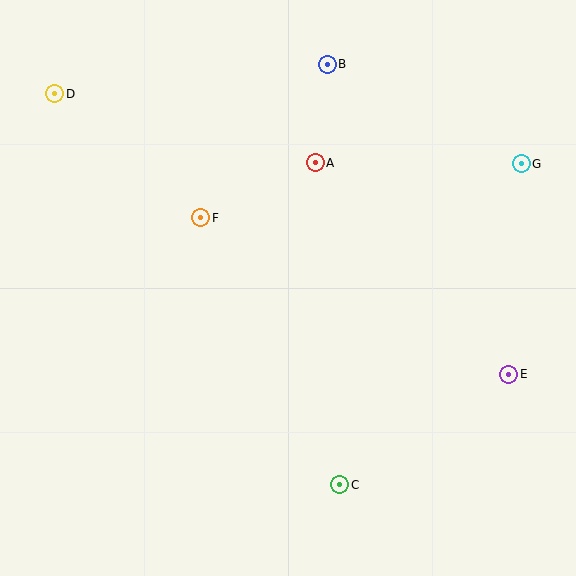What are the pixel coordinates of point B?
Point B is at (327, 64).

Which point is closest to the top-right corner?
Point G is closest to the top-right corner.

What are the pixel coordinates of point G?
Point G is at (521, 164).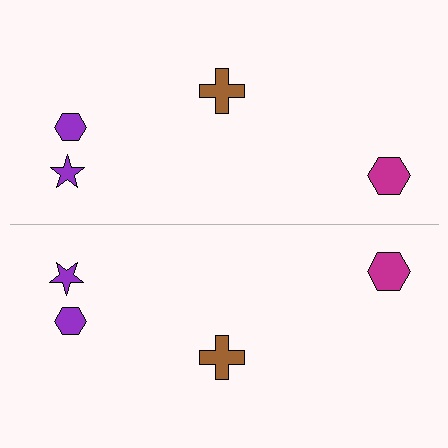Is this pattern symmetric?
Yes, this pattern has bilateral (reflection) symmetry.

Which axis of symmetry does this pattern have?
The pattern has a horizontal axis of symmetry running through the center of the image.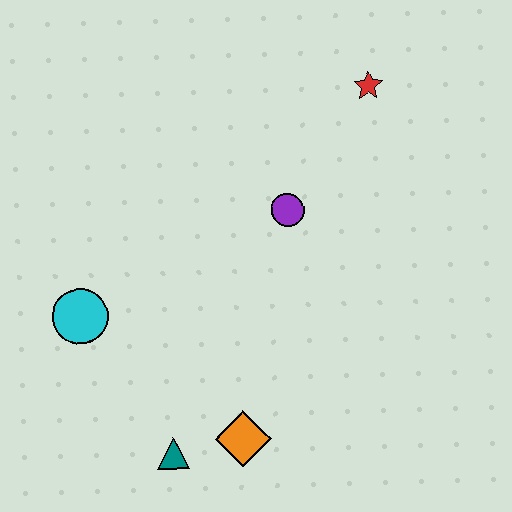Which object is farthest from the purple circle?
The teal triangle is farthest from the purple circle.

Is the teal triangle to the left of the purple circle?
Yes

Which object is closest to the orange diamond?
The teal triangle is closest to the orange diamond.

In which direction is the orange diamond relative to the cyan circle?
The orange diamond is to the right of the cyan circle.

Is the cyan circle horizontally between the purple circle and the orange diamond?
No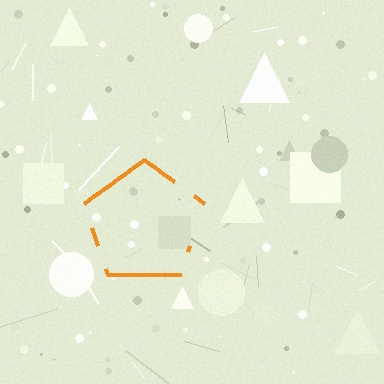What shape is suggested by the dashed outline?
The dashed outline suggests a pentagon.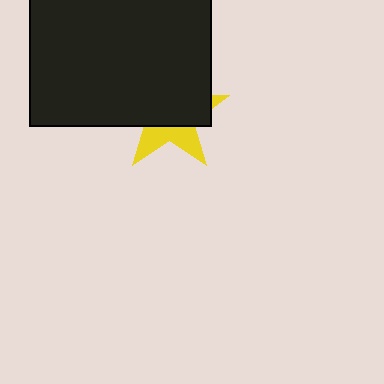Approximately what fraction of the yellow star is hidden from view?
Roughly 66% of the yellow star is hidden behind the black square.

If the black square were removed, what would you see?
You would see the complete yellow star.